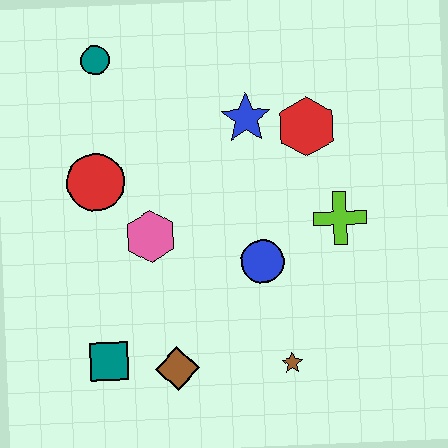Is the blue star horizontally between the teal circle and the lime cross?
Yes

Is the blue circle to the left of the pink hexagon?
No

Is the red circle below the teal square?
No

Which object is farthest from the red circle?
The brown star is farthest from the red circle.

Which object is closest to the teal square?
The brown diamond is closest to the teal square.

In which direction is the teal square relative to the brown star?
The teal square is to the left of the brown star.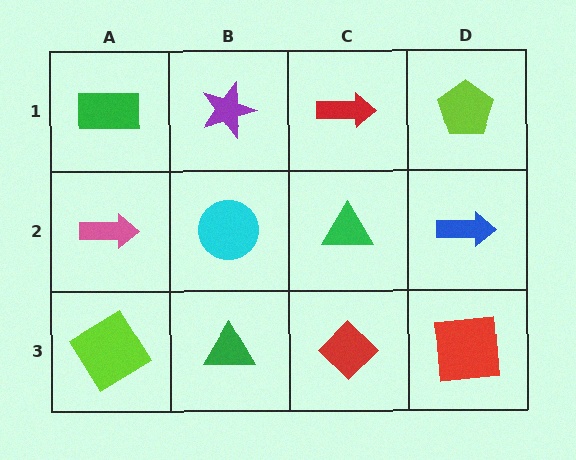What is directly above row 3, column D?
A blue arrow.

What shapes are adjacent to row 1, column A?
A pink arrow (row 2, column A), a purple star (row 1, column B).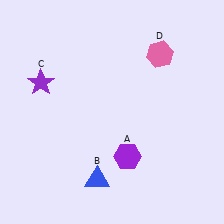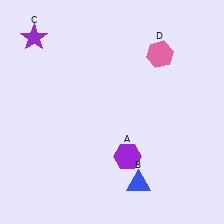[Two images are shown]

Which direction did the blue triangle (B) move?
The blue triangle (B) moved right.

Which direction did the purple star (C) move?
The purple star (C) moved up.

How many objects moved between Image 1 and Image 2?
2 objects moved between the two images.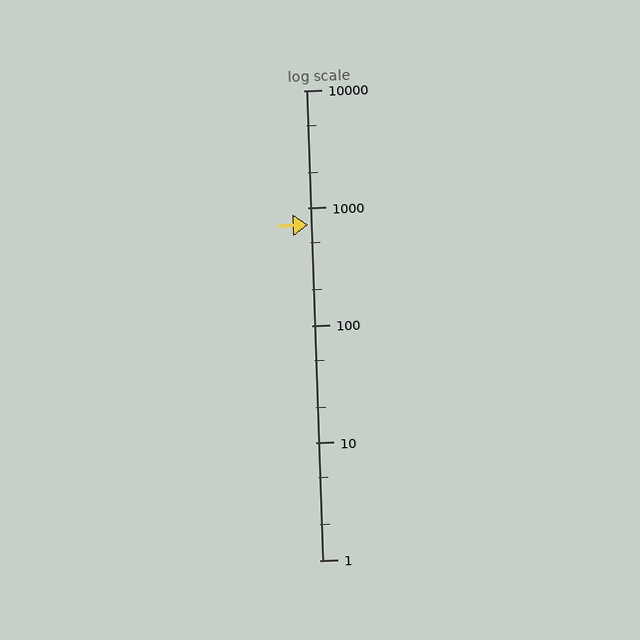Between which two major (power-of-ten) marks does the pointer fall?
The pointer is between 100 and 1000.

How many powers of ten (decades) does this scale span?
The scale spans 4 decades, from 1 to 10000.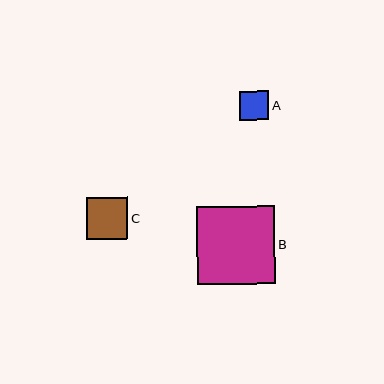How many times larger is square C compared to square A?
Square C is approximately 1.4 times the size of square A.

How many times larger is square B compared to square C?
Square B is approximately 1.9 times the size of square C.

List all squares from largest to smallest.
From largest to smallest: B, C, A.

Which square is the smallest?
Square A is the smallest with a size of approximately 29 pixels.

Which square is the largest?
Square B is the largest with a size of approximately 79 pixels.